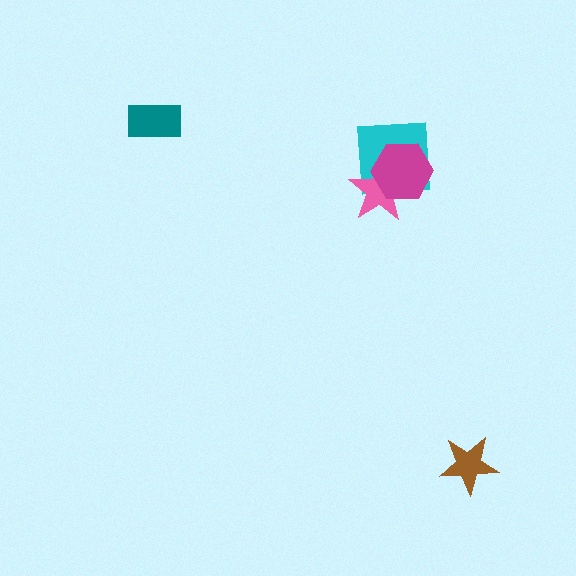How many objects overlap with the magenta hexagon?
2 objects overlap with the magenta hexagon.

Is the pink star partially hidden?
Yes, it is partially covered by another shape.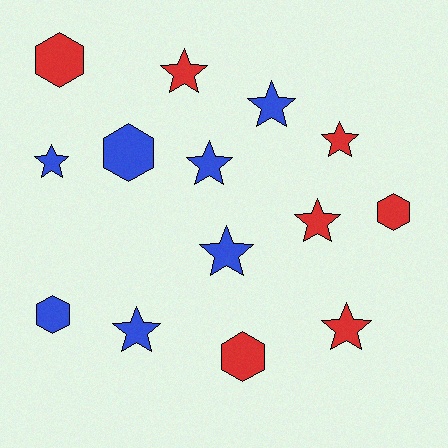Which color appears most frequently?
Red, with 7 objects.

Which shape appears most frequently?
Star, with 9 objects.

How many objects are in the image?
There are 14 objects.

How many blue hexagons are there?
There are 2 blue hexagons.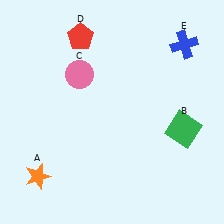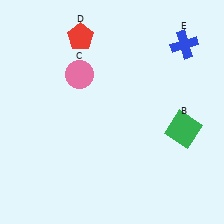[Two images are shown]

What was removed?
The orange star (A) was removed in Image 2.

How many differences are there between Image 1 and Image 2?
There is 1 difference between the two images.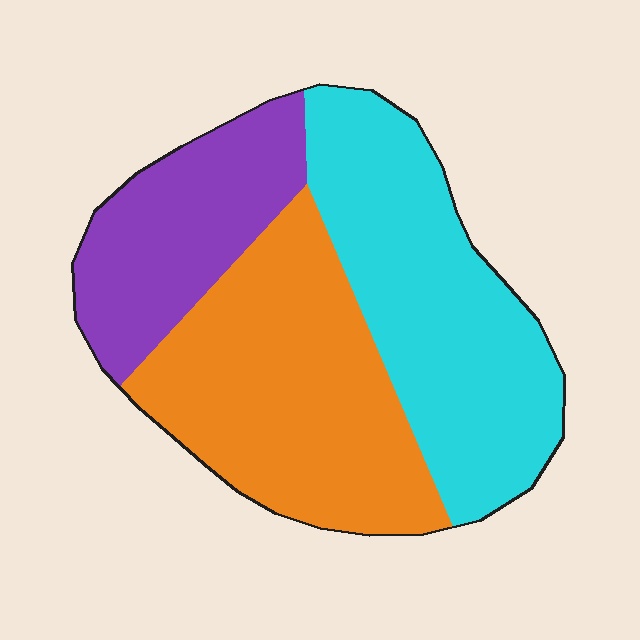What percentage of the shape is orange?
Orange takes up about two fifths (2/5) of the shape.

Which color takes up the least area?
Purple, at roughly 25%.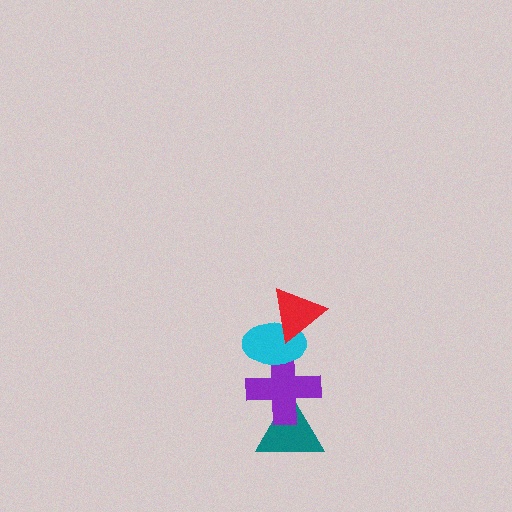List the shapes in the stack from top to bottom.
From top to bottom: the red triangle, the cyan ellipse, the purple cross, the teal triangle.